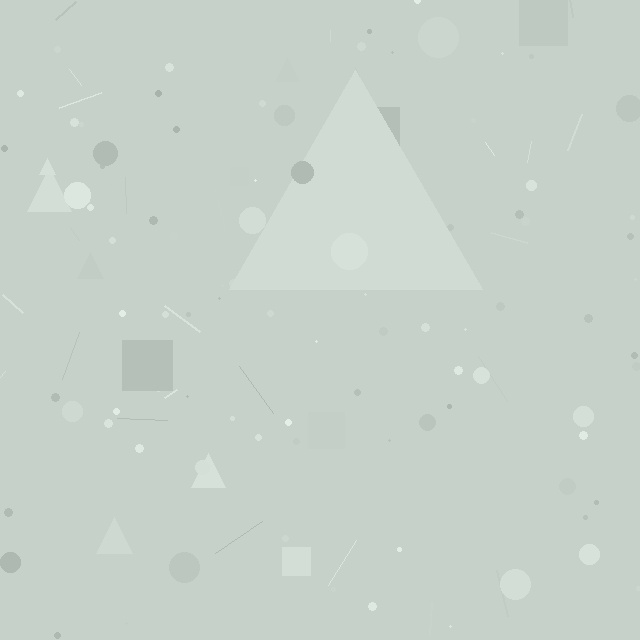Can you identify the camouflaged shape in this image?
The camouflaged shape is a triangle.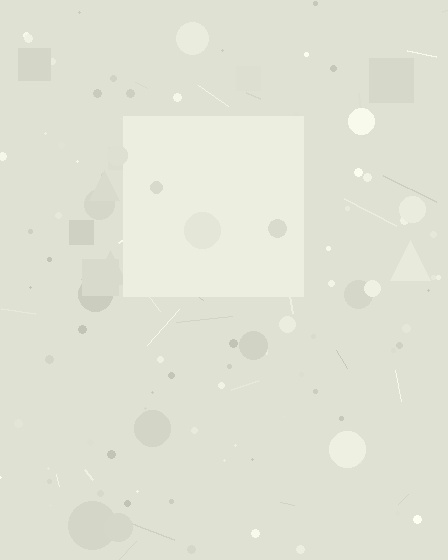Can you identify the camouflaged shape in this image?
The camouflaged shape is a square.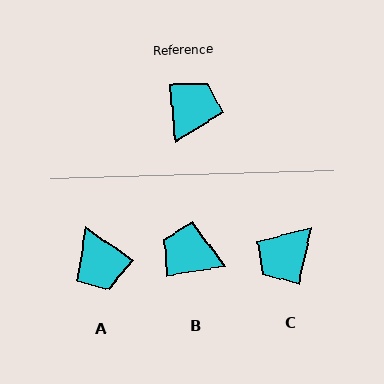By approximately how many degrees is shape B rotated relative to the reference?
Approximately 93 degrees counter-clockwise.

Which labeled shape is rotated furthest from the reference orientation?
C, about 162 degrees away.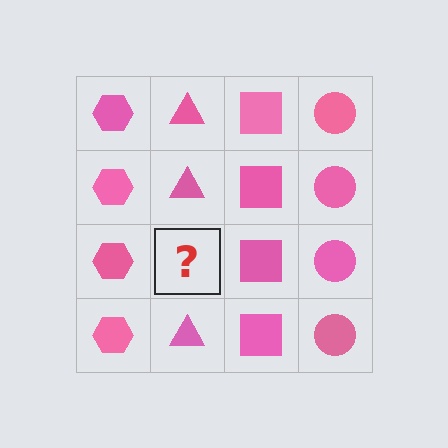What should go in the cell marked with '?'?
The missing cell should contain a pink triangle.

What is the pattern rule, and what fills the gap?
The rule is that each column has a consistent shape. The gap should be filled with a pink triangle.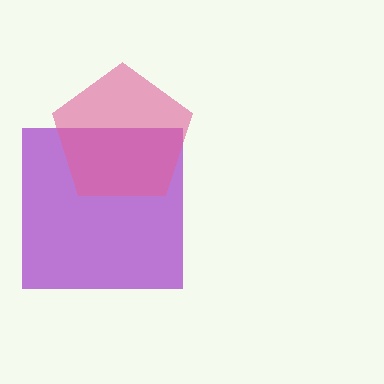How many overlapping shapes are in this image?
There are 2 overlapping shapes in the image.